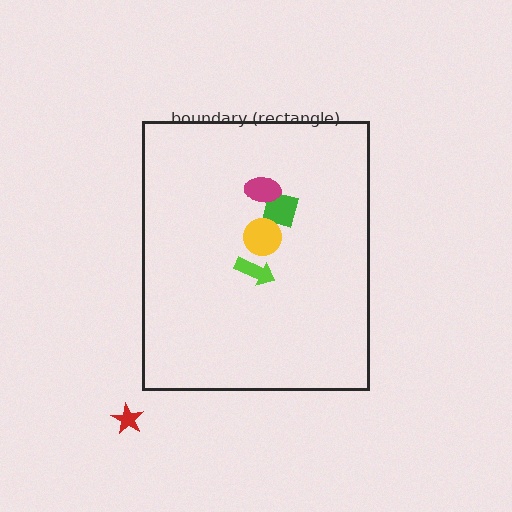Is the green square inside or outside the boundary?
Inside.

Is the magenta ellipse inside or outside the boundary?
Inside.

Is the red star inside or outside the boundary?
Outside.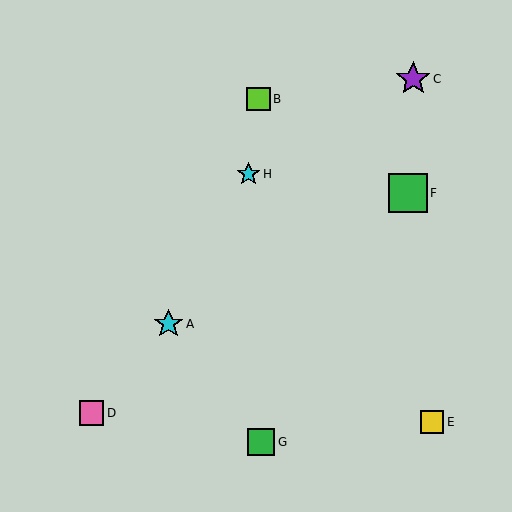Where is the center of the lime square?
The center of the lime square is at (258, 99).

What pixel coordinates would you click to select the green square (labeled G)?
Click at (261, 442) to select the green square G.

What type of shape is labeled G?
Shape G is a green square.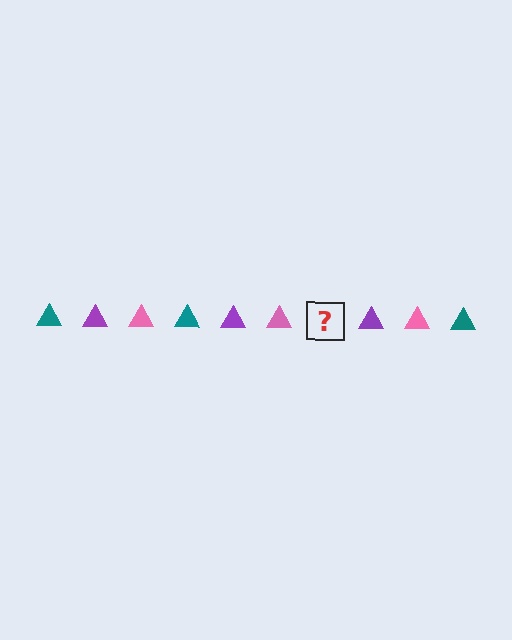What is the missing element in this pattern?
The missing element is a teal triangle.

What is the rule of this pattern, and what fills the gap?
The rule is that the pattern cycles through teal, purple, pink triangles. The gap should be filled with a teal triangle.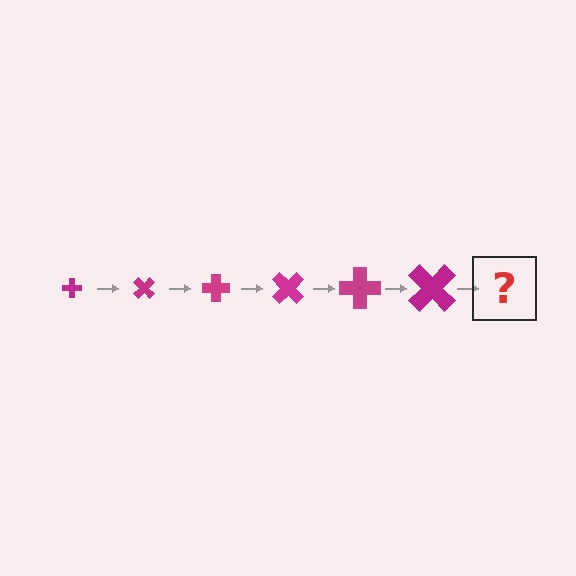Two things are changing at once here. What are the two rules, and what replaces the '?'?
The two rules are that the cross grows larger each step and it rotates 45 degrees each step. The '?' should be a cross, larger than the previous one and rotated 270 degrees from the start.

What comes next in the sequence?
The next element should be a cross, larger than the previous one and rotated 270 degrees from the start.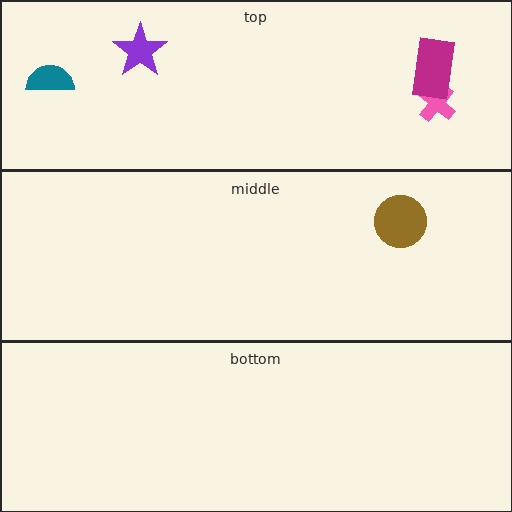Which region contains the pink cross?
The top region.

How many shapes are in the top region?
4.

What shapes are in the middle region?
The brown circle.